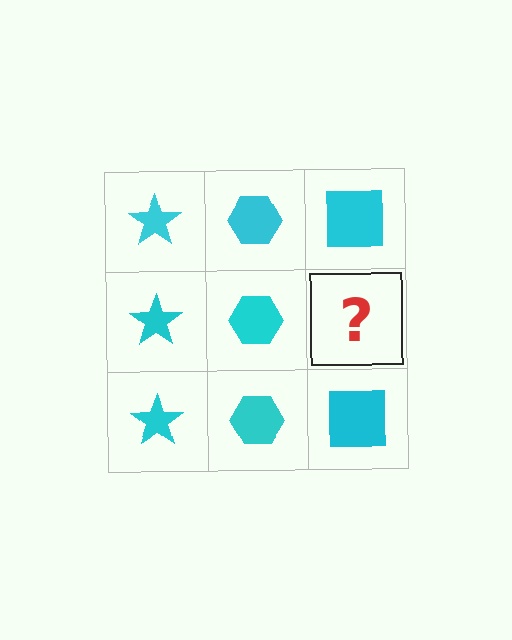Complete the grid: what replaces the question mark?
The question mark should be replaced with a cyan square.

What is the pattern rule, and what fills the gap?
The rule is that each column has a consistent shape. The gap should be filled with a cyan square.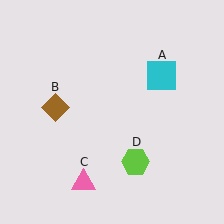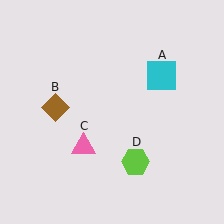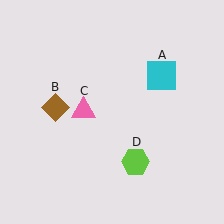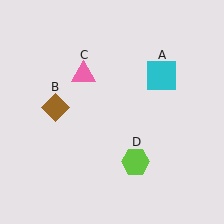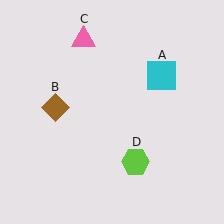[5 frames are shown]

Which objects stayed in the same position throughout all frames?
Cyan square (object A) and brown diamond (object B) and lime hexagon (object D) remained stationary.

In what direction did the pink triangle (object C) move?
The pink triangle (object C) moved up.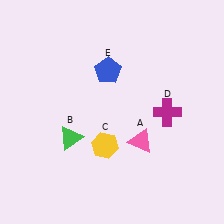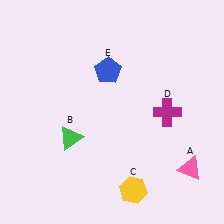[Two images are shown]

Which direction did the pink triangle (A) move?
The pink triangle (A) moved right.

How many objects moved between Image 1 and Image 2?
2 objects moved between the two images.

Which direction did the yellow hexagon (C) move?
The yellow hexagon (C) moved down.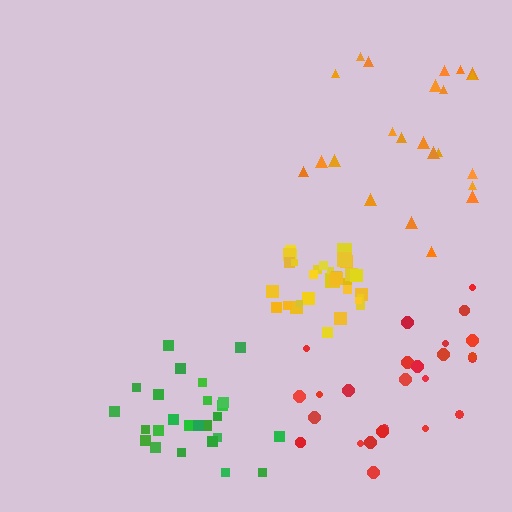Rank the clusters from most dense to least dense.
yellow, green, red, orange.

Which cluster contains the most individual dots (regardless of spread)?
Yellow (32).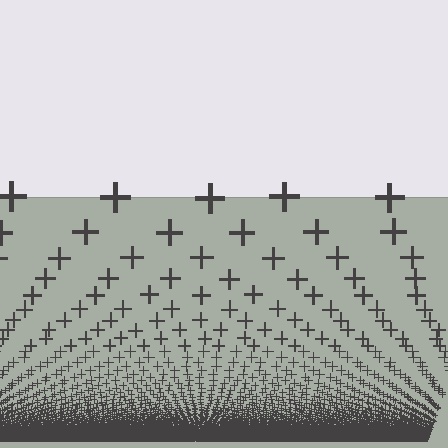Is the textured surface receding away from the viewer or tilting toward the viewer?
The surface appears to tilt toward the viewer. Texture elements get larger and sparser toward the top.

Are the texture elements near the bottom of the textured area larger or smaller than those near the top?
Smaller. The gradient is inverted — elements near the bottom are smaller and denser.